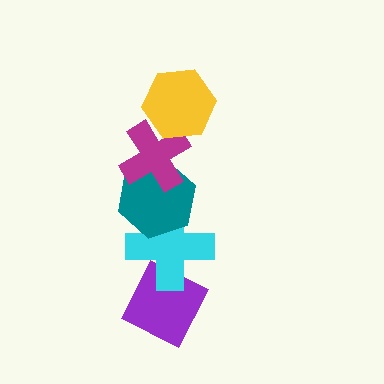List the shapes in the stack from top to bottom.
From top to bottom: the yellow hexagon, the magenta cross, the teal hexagon, the cyan cross, the purple diamond.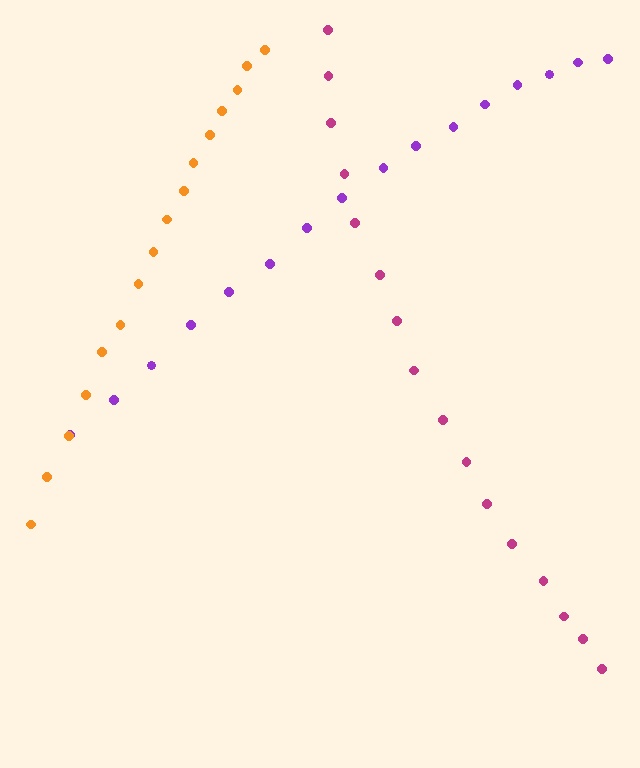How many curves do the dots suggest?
There are 3 distinct paths.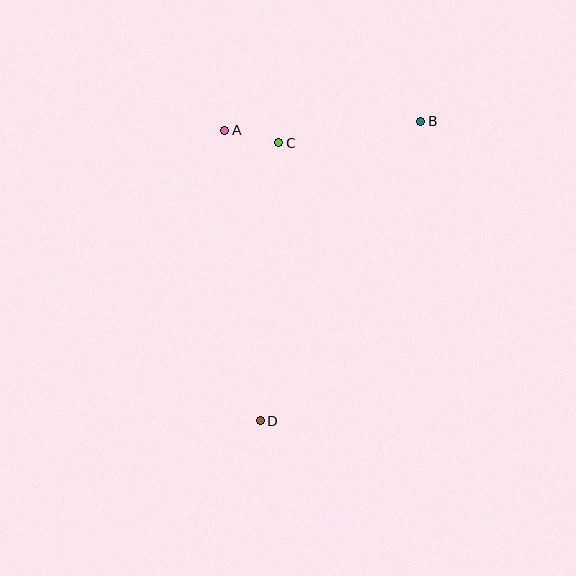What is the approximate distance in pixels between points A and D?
The distance between A and D is approximately 292 pixels.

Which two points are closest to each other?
Points A and C are closest to each other.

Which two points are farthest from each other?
Points B and D are farthest from each other.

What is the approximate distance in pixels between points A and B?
The distance between A and B is approximately 196 pixels.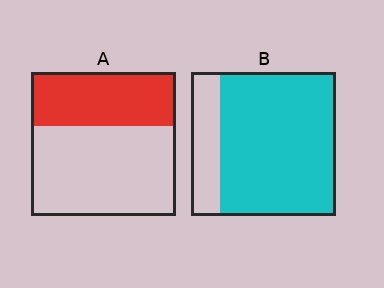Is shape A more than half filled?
No.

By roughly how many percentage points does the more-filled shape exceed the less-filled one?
By roughly 45 percentage points (B over A).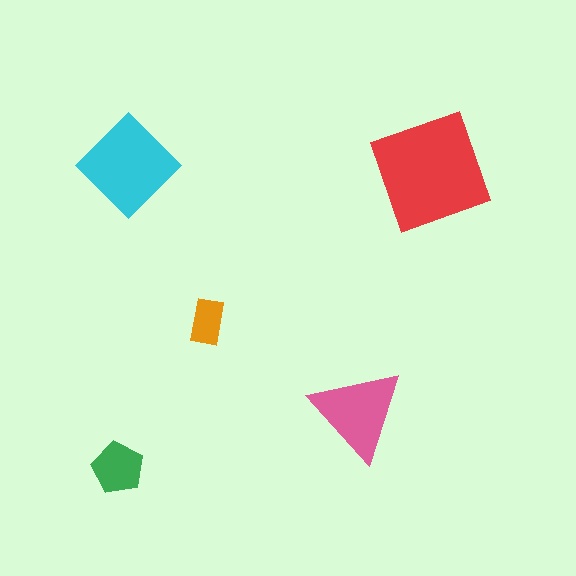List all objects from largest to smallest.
The red square, the cyan diamond, the pink triangle, the green pentagon, the orange rectangle.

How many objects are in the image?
There are 5 objects in the image.